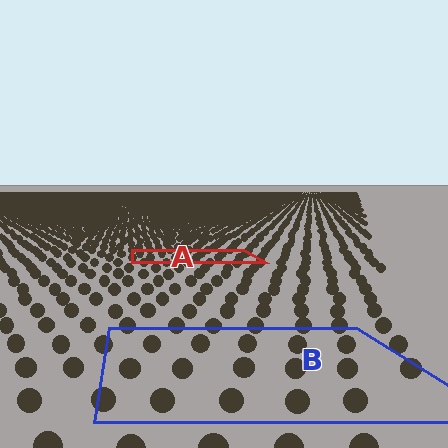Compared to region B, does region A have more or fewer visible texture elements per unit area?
Region A has more texture elements per unit area — they are packed more densely because it is farther away.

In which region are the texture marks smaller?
The texture marks are smaller in region A, because it is farther away.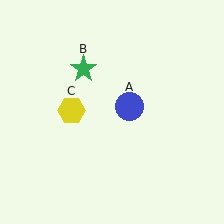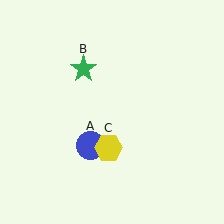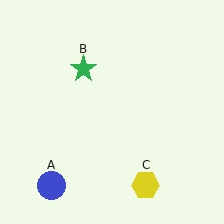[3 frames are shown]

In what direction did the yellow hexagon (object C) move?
The yellow hexagon (object C) moved down and to the right.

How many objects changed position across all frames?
2 objects changed position: blue circle (object A), yellow hexagon (object C).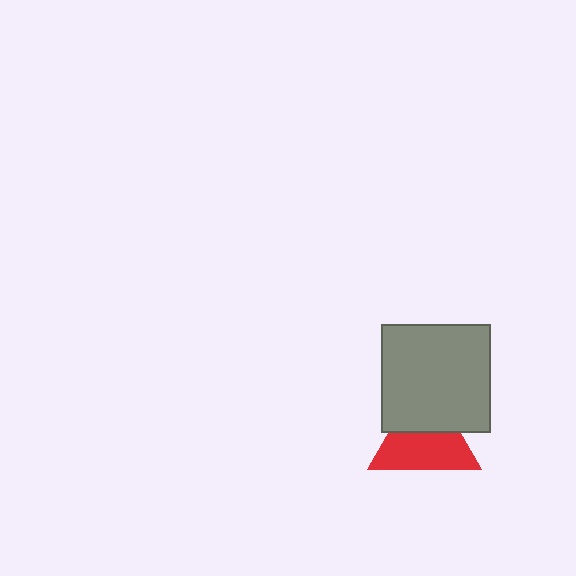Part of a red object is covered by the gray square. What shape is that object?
It is a triangle.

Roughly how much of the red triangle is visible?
About half of it is visible (roughly 59%).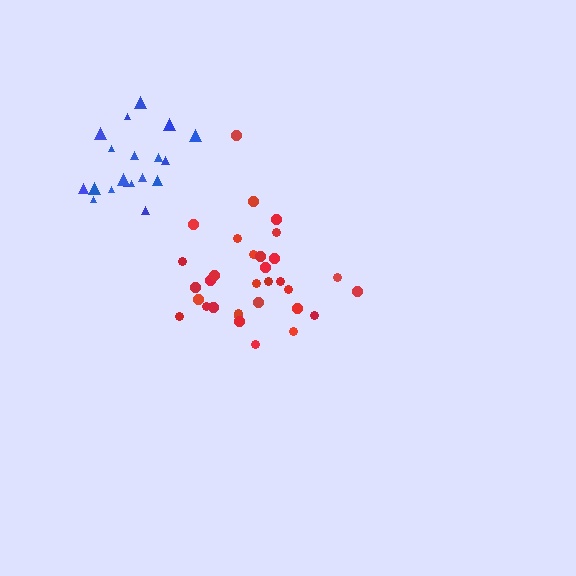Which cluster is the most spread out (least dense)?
Red.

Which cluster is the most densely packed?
Blue.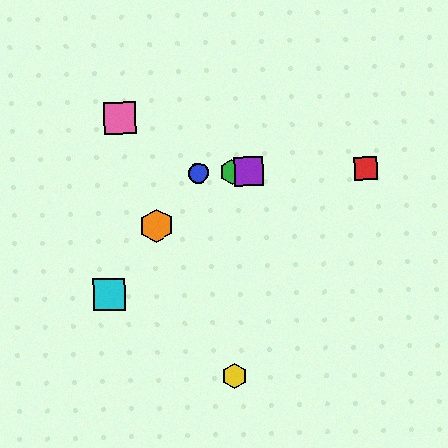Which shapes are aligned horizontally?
The red square, the blue circle, the green hexagon, the purple square are aligned horizontally.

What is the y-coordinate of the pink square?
The pink square is at y≈118.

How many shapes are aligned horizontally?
4 shapes (the red square, the blue circle, the green hexagon, the purple square) are aligned horizontally.